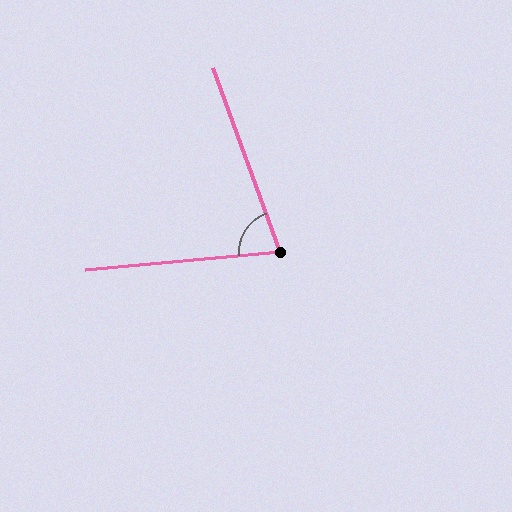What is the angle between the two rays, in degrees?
Approximately 75 degrees.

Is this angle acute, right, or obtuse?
It is acute.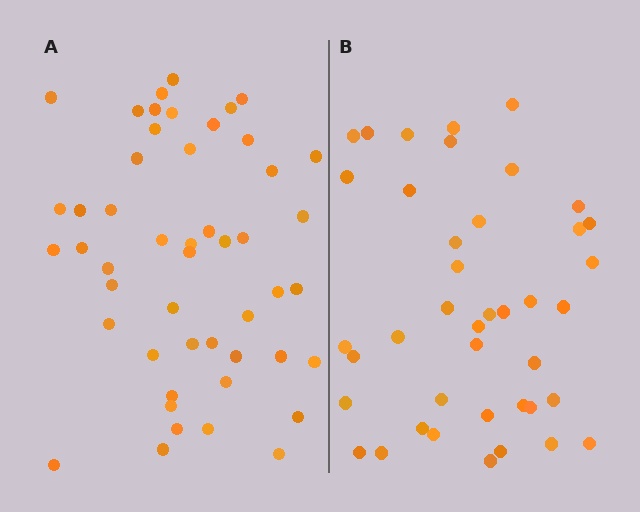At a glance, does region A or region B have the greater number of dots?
Region A (the left region) has more dots.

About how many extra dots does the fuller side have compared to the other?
Region A has roughly 8 or so more dots than region B.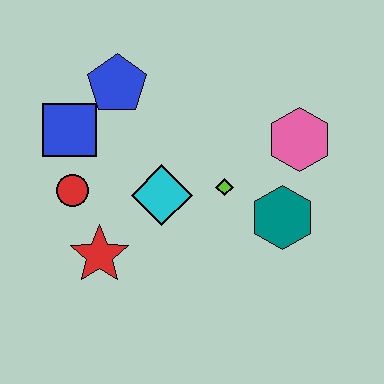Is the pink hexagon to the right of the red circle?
Yes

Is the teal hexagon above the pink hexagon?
No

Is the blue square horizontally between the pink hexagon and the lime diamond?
No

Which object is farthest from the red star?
The pink hexagon is farthest from the red star.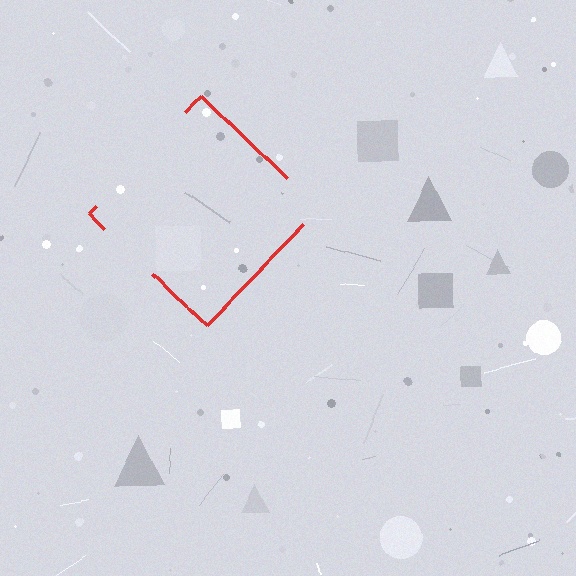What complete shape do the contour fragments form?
The contour fragments form a diamond.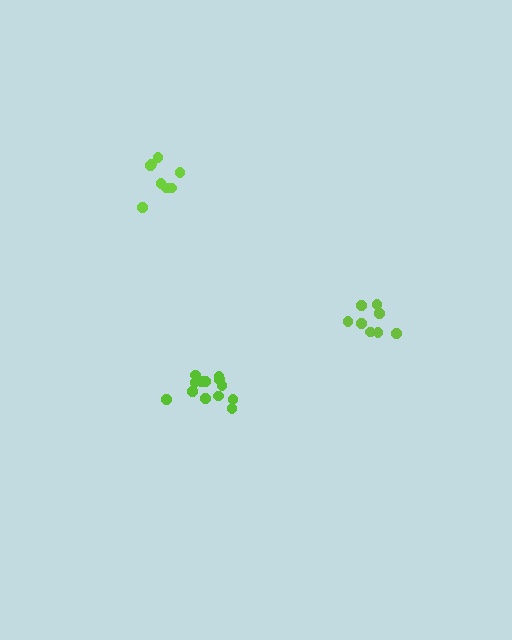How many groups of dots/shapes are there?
There are 3 groups.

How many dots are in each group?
Group 1: 8 dots, Group 2: 8 dots, Group 3: 13 dots (29 total).